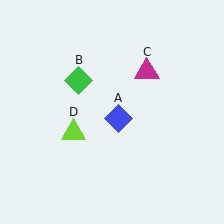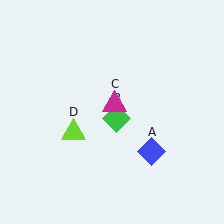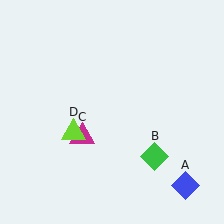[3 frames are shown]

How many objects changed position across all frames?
3 objects changed position: blue diamond (object A), green diamond (object B), magenta triangle (object C).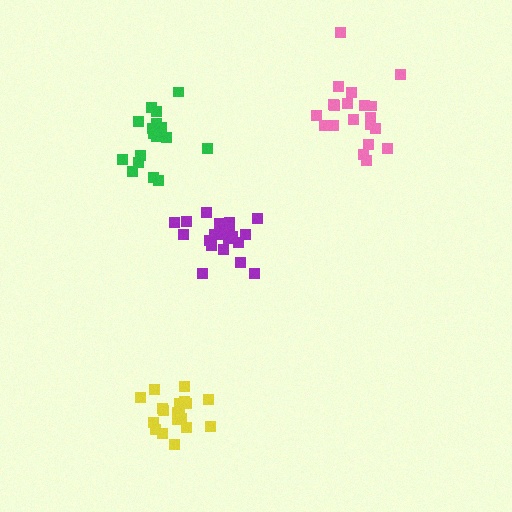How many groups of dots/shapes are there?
There are 4 groups.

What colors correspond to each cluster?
The clusters are colored: green, pink, yellow, purple.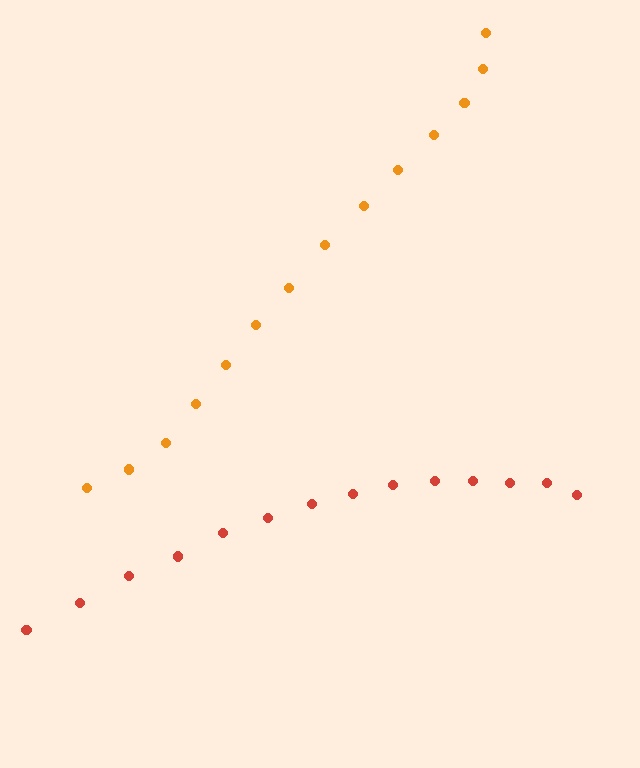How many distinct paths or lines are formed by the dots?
There are 2 distinct paths.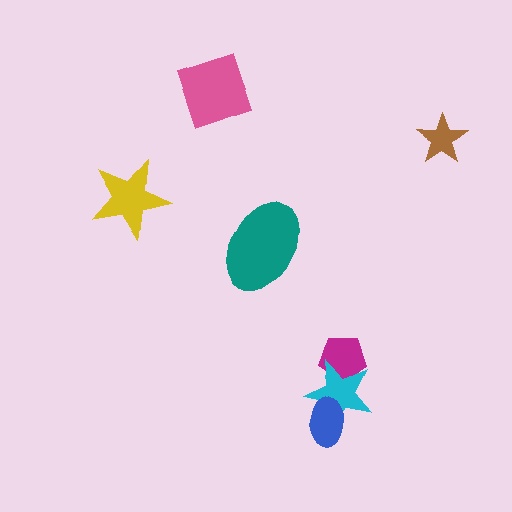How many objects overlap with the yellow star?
0 objects overlap with the yellow star.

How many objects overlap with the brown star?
0 objects overlap with the brown star.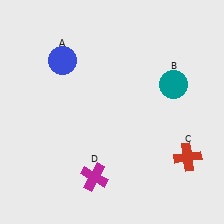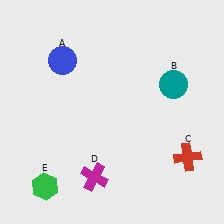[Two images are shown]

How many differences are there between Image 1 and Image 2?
There is 1 difference between the two images.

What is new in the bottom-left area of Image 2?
A green hexagon (E) was added in the bottom-left area of Image 2.